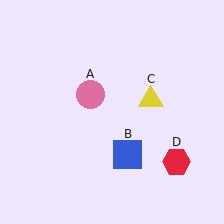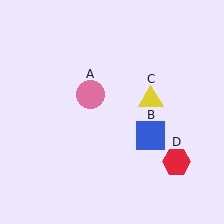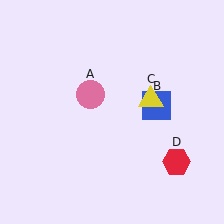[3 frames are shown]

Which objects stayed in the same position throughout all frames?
Pink circle (object A) and yellow triangle (object C) and red hexagon (object D) remained stationary.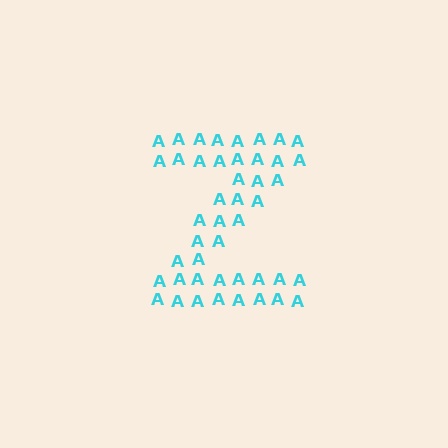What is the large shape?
The large shape is the letter Z.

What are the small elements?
The small elements are letter A's.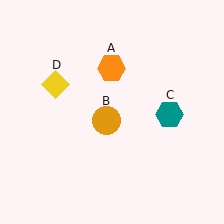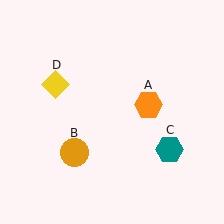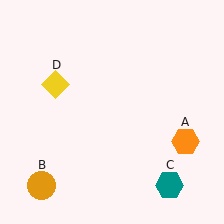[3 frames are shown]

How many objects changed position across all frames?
3 objects changed position: orange hexagon (object A), orange circle (object B), teal hexagon (object C).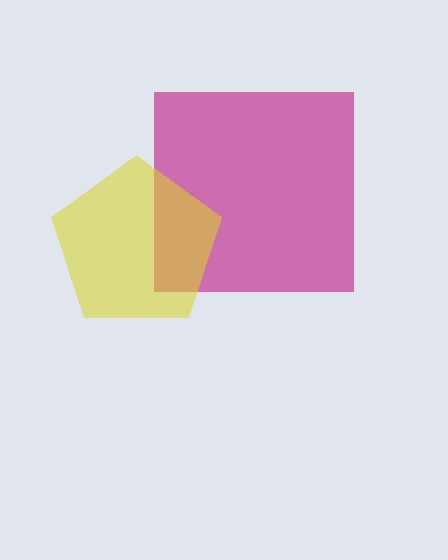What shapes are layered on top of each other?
The layered shapes are: a magenta square, a yellow pentagon.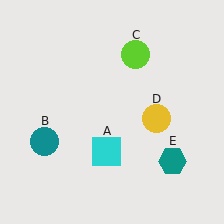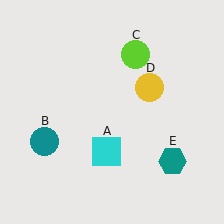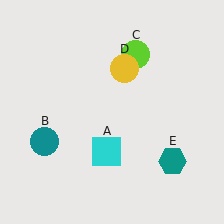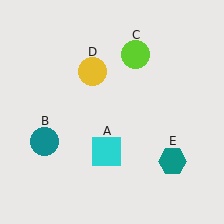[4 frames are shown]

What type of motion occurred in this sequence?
The yellow circle (object D) rotated counterclockwise around the center of the scene.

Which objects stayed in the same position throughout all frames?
Cyan square (object A) and teal circle (object B) and lime circle (object C) and teal hexagon (object E) remained stationary.